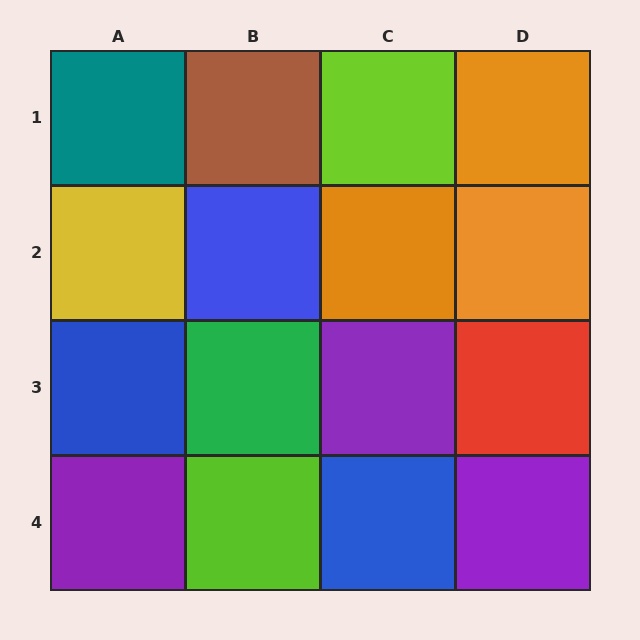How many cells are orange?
3 cells are orange.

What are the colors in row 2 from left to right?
Yellow, blue, orange, orange.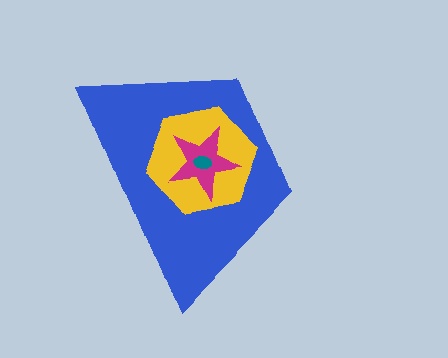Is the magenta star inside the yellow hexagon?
Yes.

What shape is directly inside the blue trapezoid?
The yellow hexagon.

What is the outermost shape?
The blue trapezoid.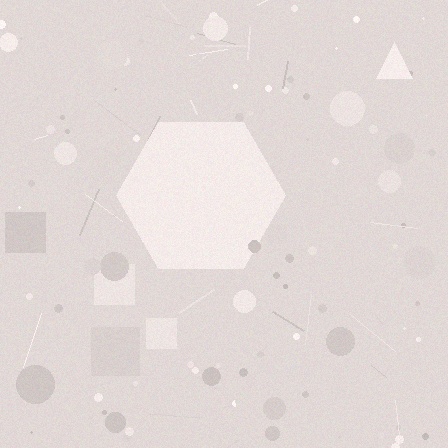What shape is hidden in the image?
A hexagon is hidden in the image.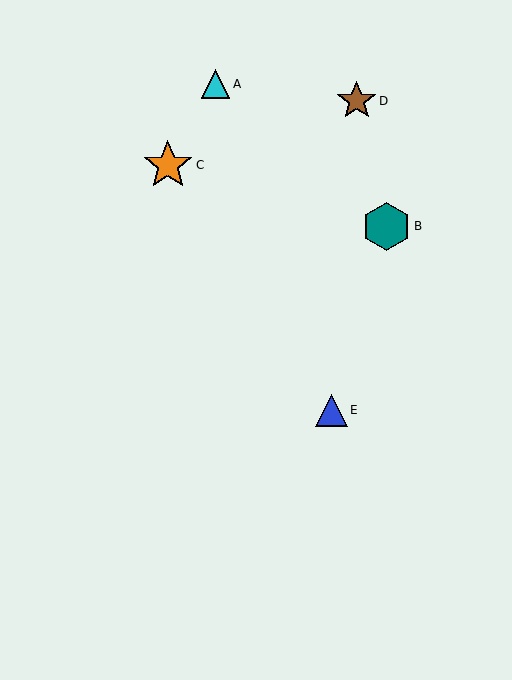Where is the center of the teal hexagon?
The center of the teal hexagon is at (387, 226).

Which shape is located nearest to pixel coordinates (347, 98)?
The brown star (labeled D) at (357, 101) is nearest to that location.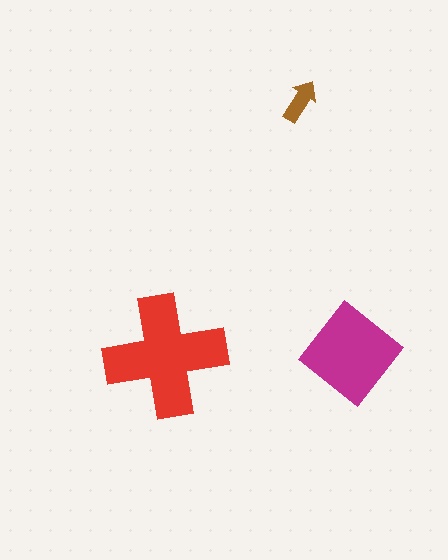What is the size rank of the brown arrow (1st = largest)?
3rd.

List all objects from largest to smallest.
The red cross, the magenta diamond, the brown arrow.